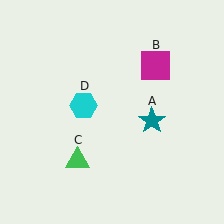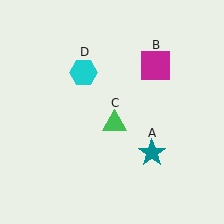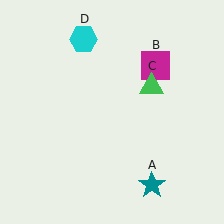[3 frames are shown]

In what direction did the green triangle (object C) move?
The green triangle (object C) moved up and to the right.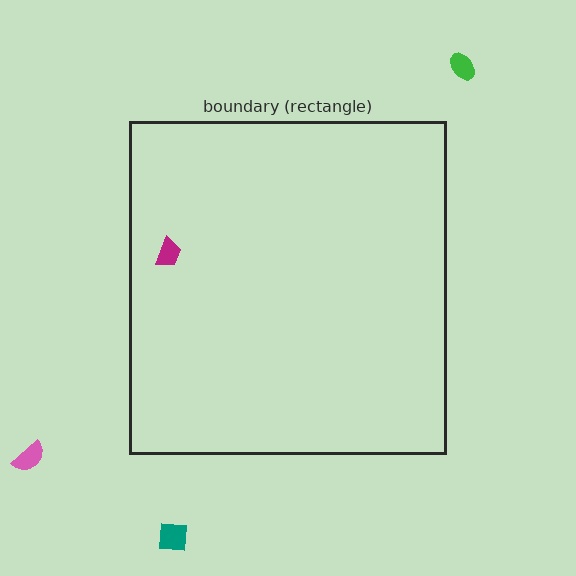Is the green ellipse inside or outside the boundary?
Outside.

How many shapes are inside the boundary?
1 inside, 3 outside.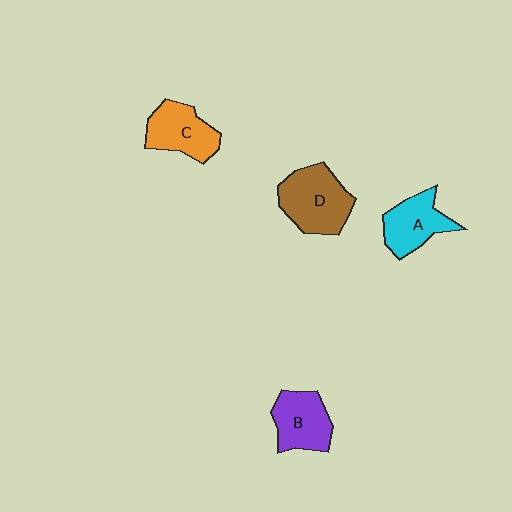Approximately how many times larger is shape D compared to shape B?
Approximately 1.3 times.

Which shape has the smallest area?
Shape A (cyan).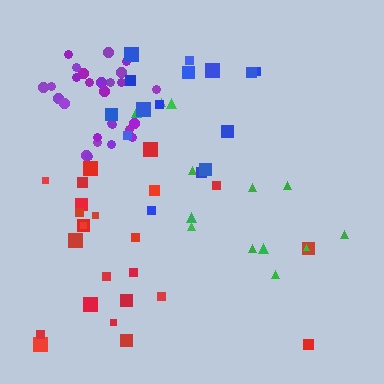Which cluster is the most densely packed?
Purple.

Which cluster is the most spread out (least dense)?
Green.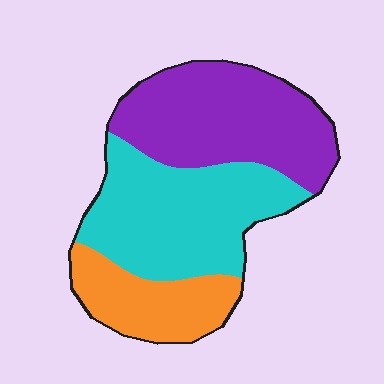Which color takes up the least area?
Orange, at roughly 20%.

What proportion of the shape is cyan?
Cyan takes up about two fifths (2/5) of the shape.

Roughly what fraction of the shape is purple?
Purple covers about 40% of the shape.